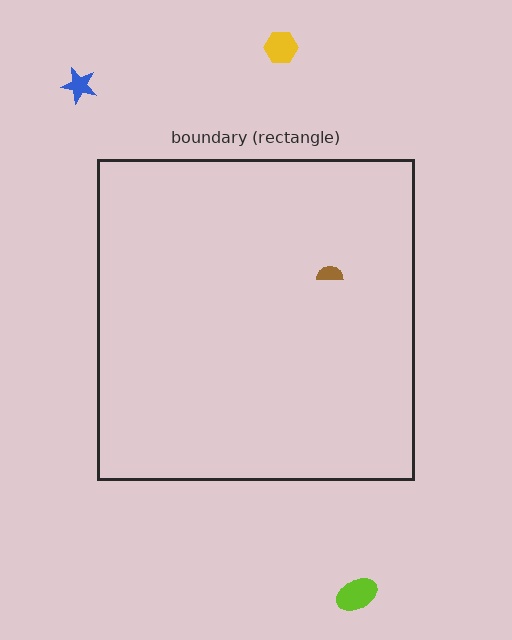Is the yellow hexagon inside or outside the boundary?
Outside.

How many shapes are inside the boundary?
1 inside, 3 outside.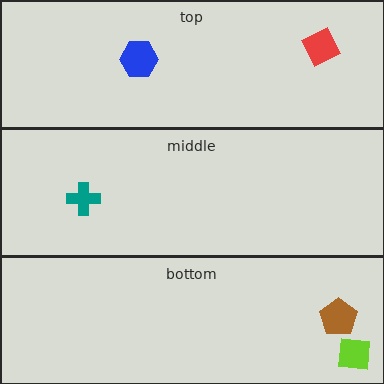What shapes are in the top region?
The red diamond, the blue hexagon.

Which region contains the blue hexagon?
The top region.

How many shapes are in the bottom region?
2.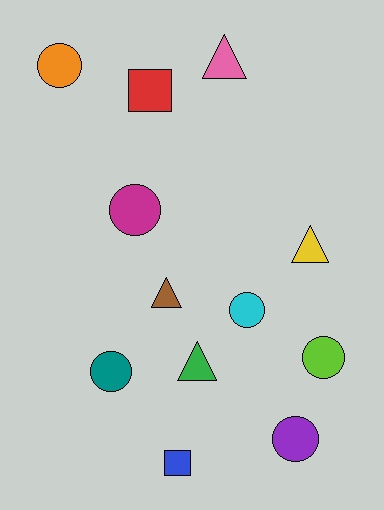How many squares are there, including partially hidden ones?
There are 2 squares.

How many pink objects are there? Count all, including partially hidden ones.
There is 1 pink object.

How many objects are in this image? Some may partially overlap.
There are 12 objects.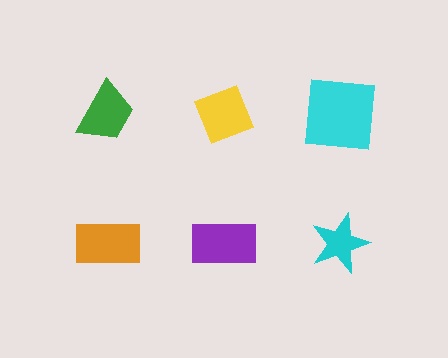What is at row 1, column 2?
A yellow diamond.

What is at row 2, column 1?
An orange rectangle.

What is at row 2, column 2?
A purple rectangle.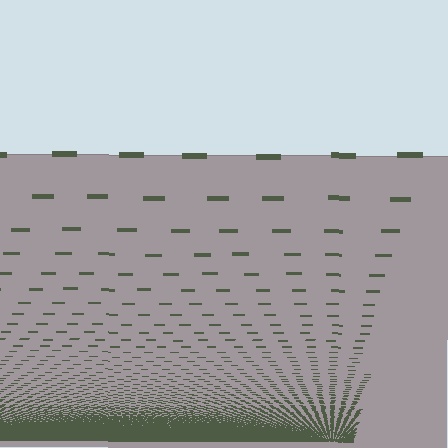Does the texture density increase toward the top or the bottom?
Density increases toward the bottom.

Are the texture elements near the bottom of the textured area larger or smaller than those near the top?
Smaller. The gradient is inverted — elements near the bottom are smaller and denser.